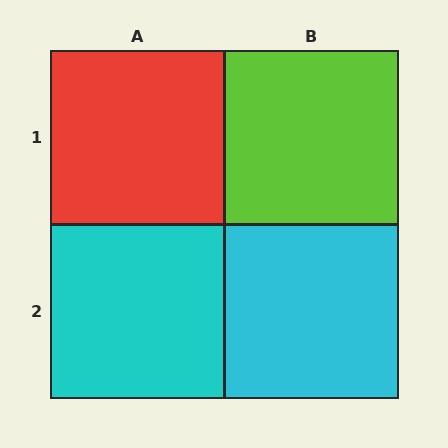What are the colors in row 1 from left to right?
Red, lime.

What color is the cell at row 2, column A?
Cyan.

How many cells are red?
1 cell is red.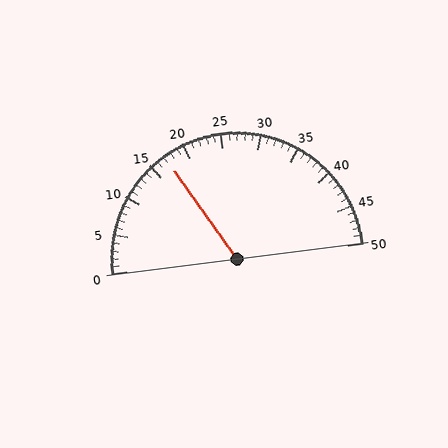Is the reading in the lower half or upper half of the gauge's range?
The reading is in the lower half of the range (0 to 50).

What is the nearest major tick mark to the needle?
The nearest major tick mark is 15.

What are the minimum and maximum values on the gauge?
The gauge ranges from 0 to 50.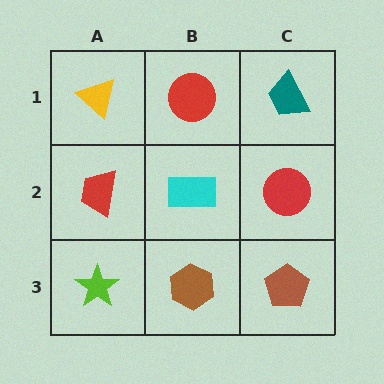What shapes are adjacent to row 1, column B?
A cyan rectangle (row 2, column B), a yellow triangle (row 1, column A), a teal trapezoid (row 1, column C).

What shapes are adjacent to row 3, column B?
A cyan rectangle (row 2, column B), a lime star (row 3, column A), a brown pentagon (row 3, column C).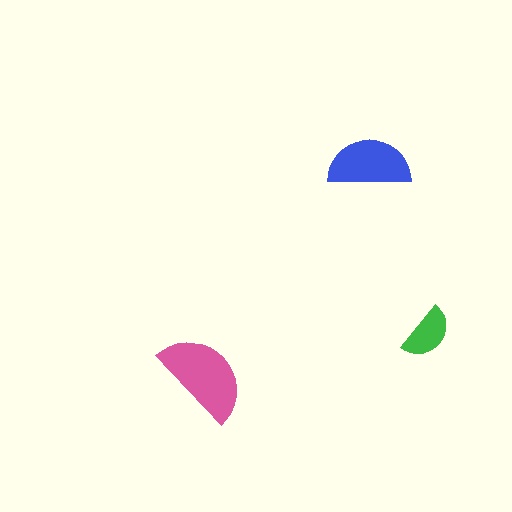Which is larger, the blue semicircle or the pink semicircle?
The pink one.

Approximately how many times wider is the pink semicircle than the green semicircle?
About 1.5 times wider.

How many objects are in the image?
There are 3 objects in the image.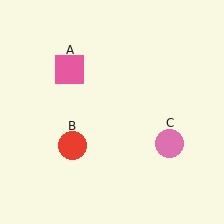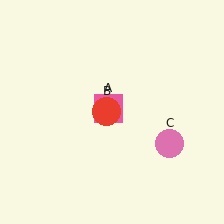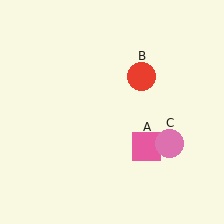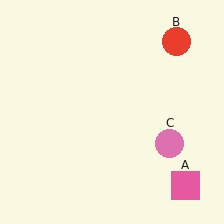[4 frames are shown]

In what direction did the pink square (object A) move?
The pink square (object A) moved down and to the right.